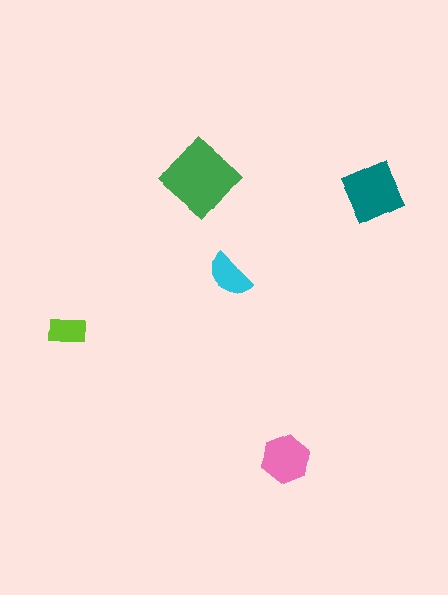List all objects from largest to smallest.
The green diamond, the teal diamond, the pink hexagon, the cyan semicircle, the lime rectangle.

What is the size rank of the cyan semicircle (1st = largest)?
4th.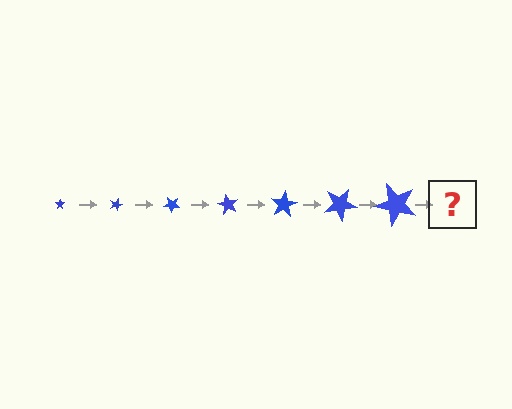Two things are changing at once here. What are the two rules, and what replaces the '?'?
The two rules are that the star grows larger each step and it rotates 20 degrees each step. The '?' should be a star, larger than the previous one and rotated 140 degrees from the start.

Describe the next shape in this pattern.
It should be a star, larger than the previous one and rotated 140 degrees from the start.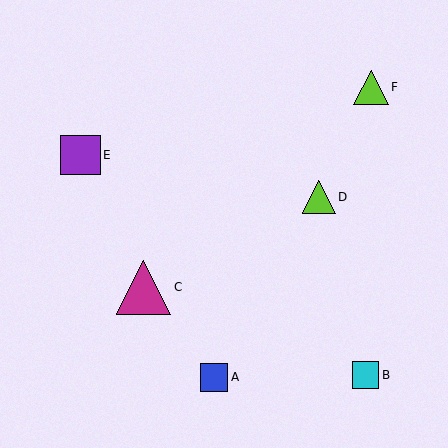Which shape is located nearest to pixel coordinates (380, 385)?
The cyan square (labeled B) at (365, 375) is nearest to that location.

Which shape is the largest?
The magenta triangle (labeled C) is the largest.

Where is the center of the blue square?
The center of the blue square is at (214, 377).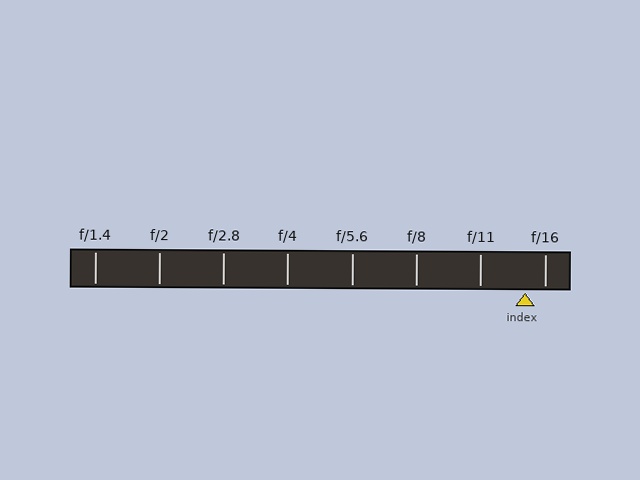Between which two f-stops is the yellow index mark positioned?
The index mark is between f/11 and f/16.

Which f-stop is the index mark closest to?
The index mark is closest to f/16.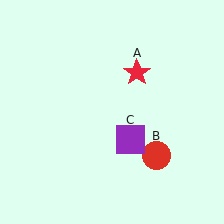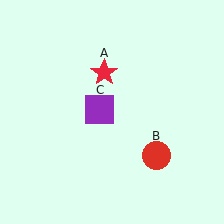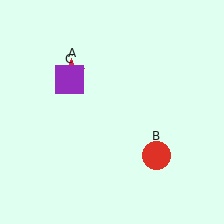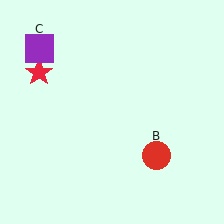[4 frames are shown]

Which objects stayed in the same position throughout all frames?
Red circle (object B) remained stationary.